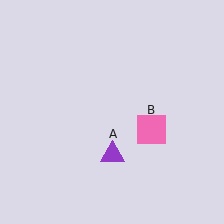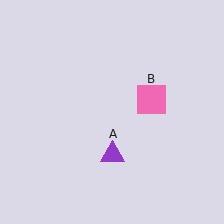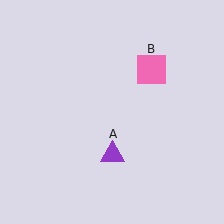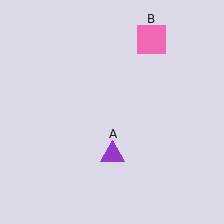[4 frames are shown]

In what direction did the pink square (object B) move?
The pink square (object B) moved up.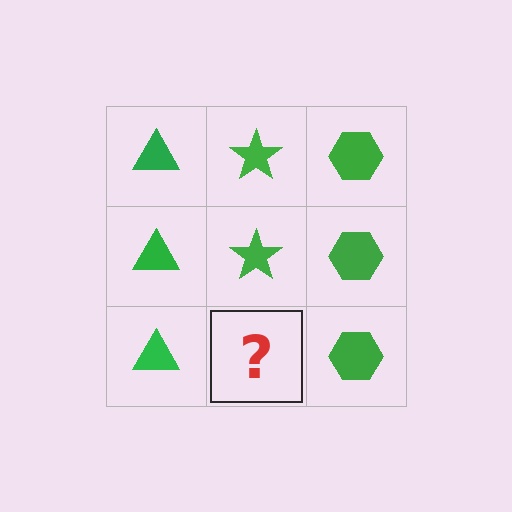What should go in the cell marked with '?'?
The missing cell should contain a green star.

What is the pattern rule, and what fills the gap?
The rule is that each column has a consistent shape. The gap should be filled with a green star.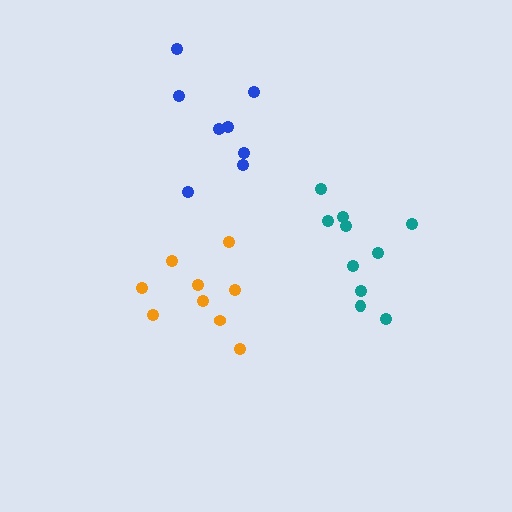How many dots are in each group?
Group 1: 9 dots, Group 2: 10 dots, Group 3: 8 dots (27 total).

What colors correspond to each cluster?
The clusters are colored: orange, teal, blue.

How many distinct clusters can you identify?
There are 3 distinct clusters.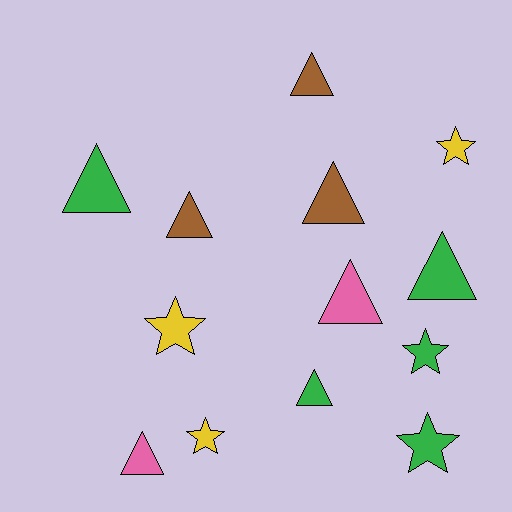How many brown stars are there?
There are no brown stars.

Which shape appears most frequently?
Triangle, with 8 objects.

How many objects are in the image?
There are 13 objects.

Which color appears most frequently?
Green, with 5 objects.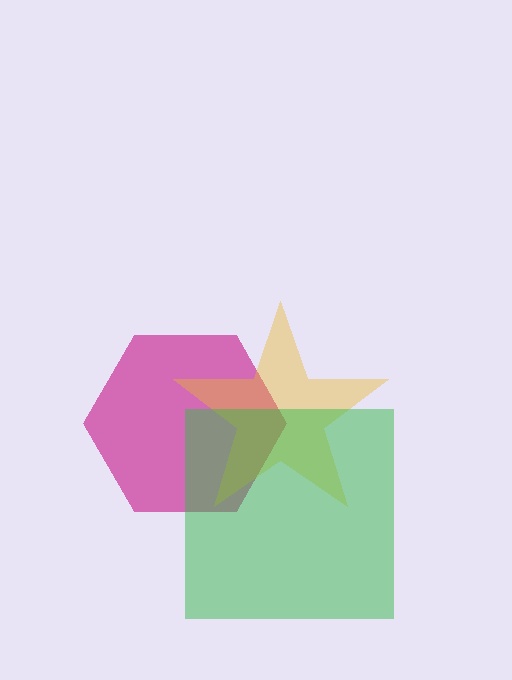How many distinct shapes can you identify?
There are 3 distinct shapes: a magenta hexagon, a yellow star, a green square.